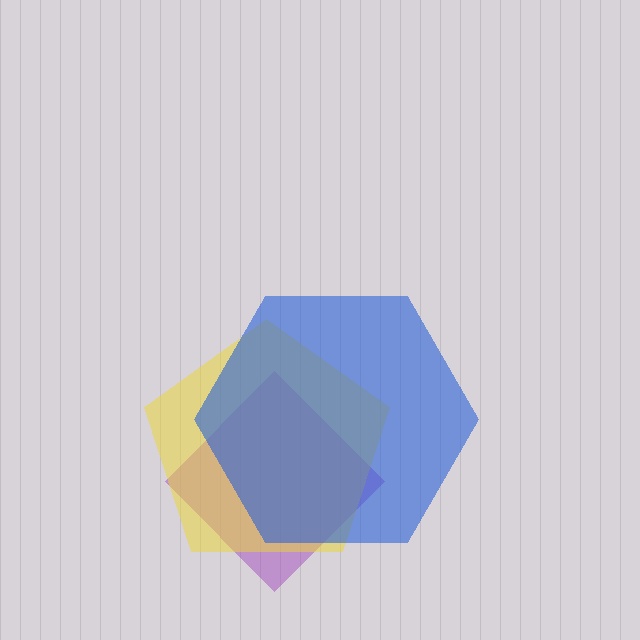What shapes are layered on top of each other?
The layered shapes are: a purple diamond, a yellow pentagon, a blue hexagon.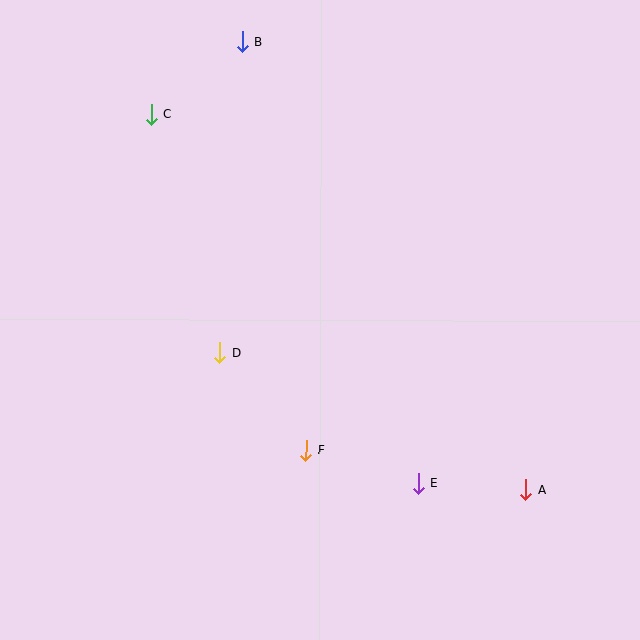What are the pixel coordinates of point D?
Point D is at (219, 352).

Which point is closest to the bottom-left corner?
Point F is closest to the bottom-left corner.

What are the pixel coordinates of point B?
Point B is at (242, 41).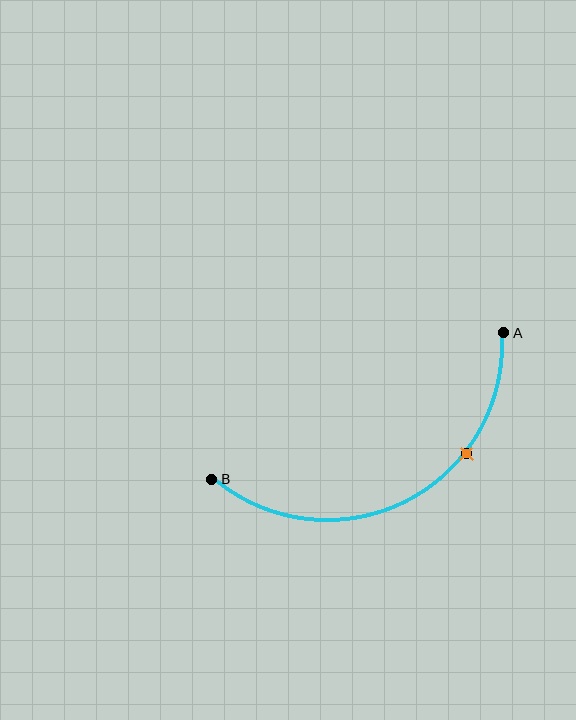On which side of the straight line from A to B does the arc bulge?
The arc bulges below the straight line connecting A and B.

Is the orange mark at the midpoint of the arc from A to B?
No. The orange mark lies on the arc but is closer to endpoint A. The arc midpoint would be at the point on the curve equidistant along the arc from both A and B.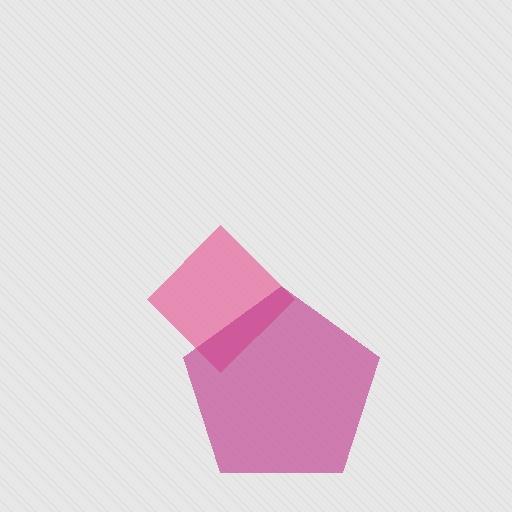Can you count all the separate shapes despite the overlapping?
Yes, there are 2 separate shapes.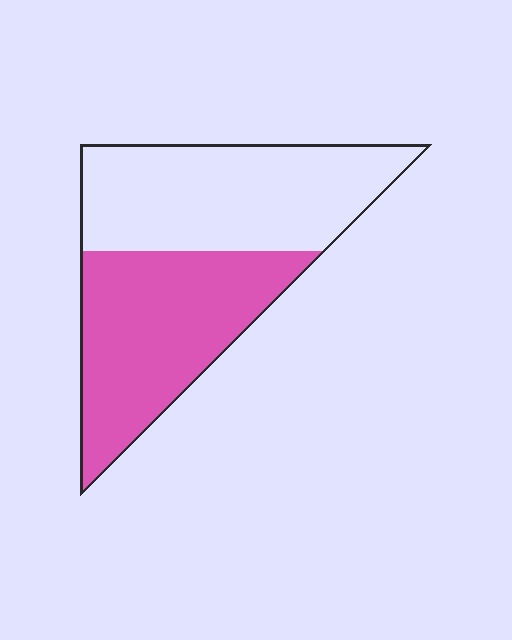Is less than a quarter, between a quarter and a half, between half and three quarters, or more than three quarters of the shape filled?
Between a quarter and a half.